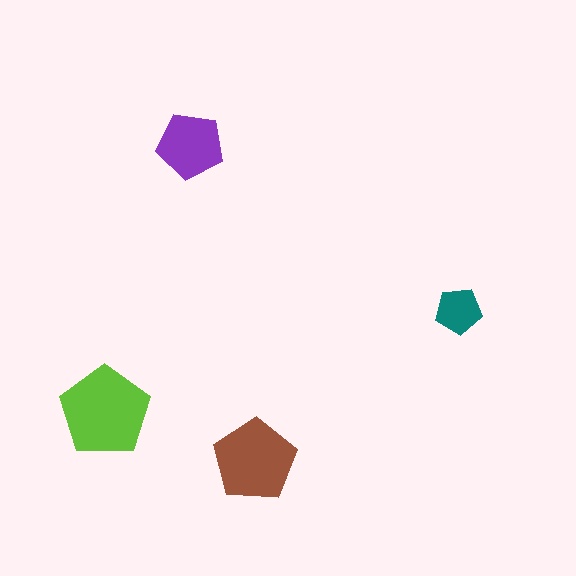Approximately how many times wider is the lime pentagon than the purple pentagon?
About 1.5 times wider.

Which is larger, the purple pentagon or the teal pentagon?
The purple one.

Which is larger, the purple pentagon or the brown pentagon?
The brown one.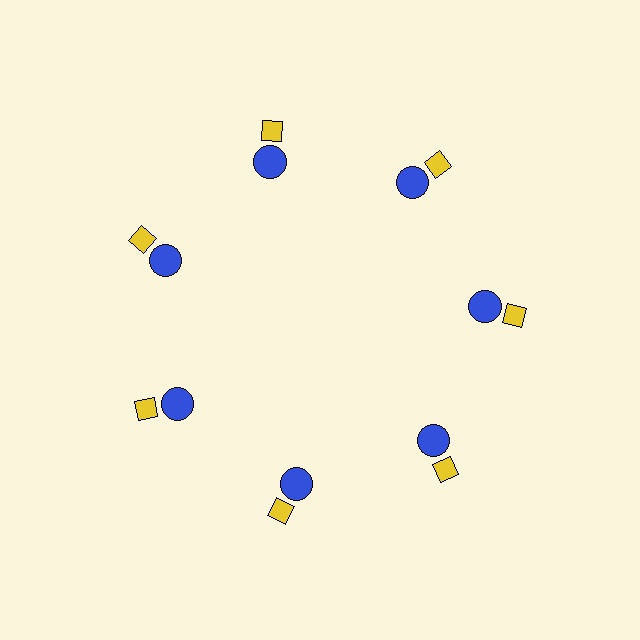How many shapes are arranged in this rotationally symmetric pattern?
There are 14 shapes, arranged in 7 groups of 2.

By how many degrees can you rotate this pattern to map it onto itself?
The pattern maps onto itself every 51 degrees of rotation.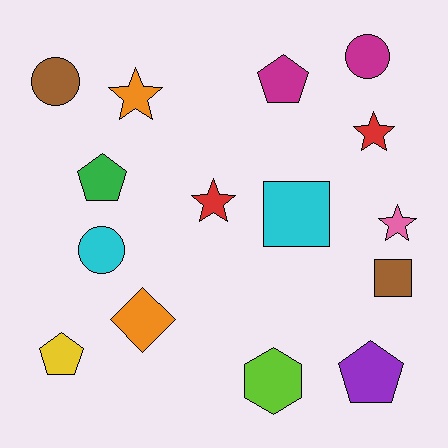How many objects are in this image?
There are 15 objects.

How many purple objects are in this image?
There is 1 purple object.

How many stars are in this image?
There are 4 stars.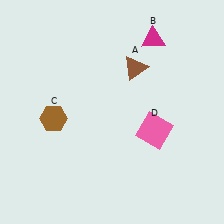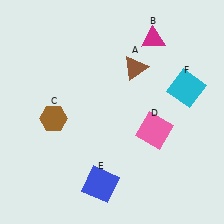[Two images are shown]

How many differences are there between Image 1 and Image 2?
There are 2 differences between the two images.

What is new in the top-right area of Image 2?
A cyan square (F) was added in the top-right area of Image 2.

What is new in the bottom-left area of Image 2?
A blue square (E) was added in the bottom-left area of Image 2.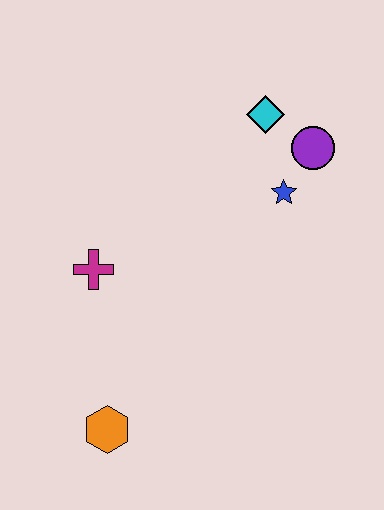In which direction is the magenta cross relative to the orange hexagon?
The magenta cross is above the orange hexagon.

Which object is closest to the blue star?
The purple circle is closest to the blue star.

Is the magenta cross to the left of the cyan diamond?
Yes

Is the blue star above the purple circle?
No